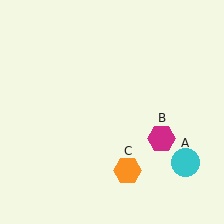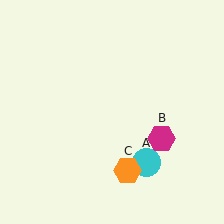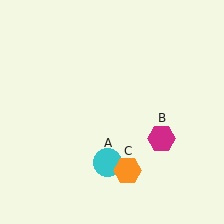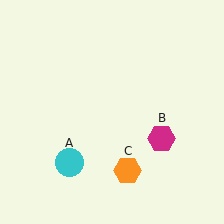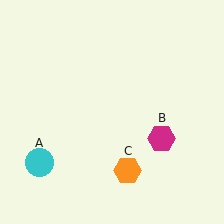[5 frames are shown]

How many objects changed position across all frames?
1 object changed position: cyan circle (object A).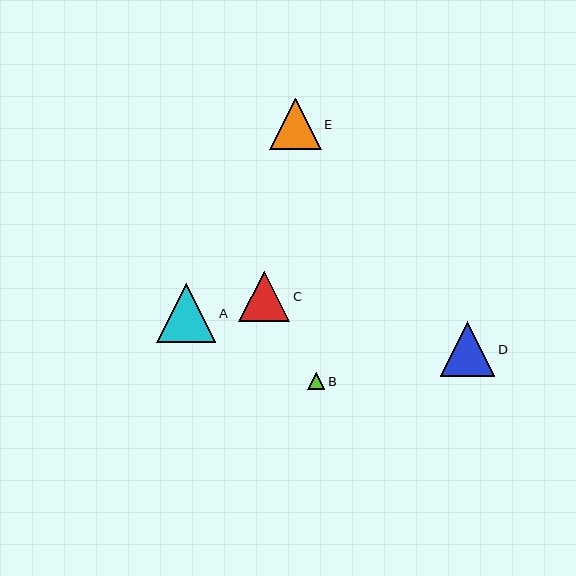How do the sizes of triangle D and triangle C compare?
Triangle D and triangle C are approximately the same size.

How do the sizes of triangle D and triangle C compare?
Triangle D and triangle C are approximately the same size.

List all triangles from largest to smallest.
From largest to smallest: A, D, E, C, B.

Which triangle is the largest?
Triangle A is the largest with a size of approximately 59 pixels.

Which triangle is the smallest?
Triangle B is the smallest with a size of approximately 17 pixels.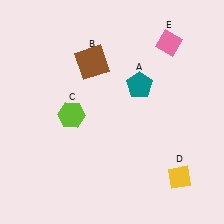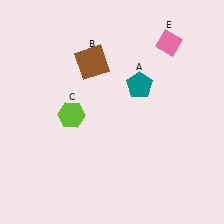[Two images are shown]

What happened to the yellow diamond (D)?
The yellow diamond (D) was removed in Image 2. It was in the bottom-right area of Image 1.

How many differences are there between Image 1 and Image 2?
There is 1 difference between the two images.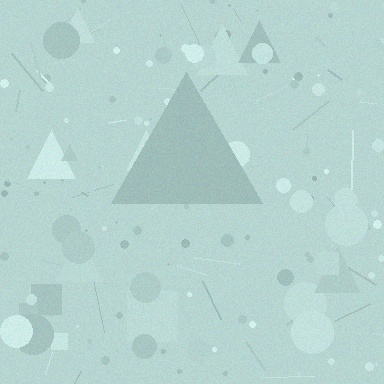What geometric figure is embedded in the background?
A triangle is embedded in the background.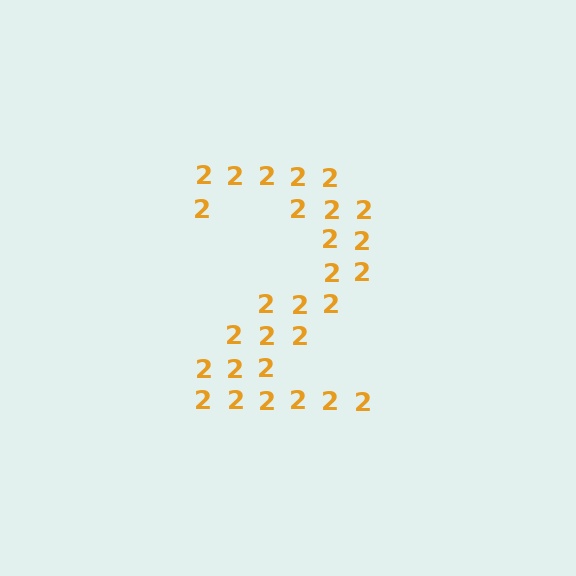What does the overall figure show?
The overall figure shows the digit 2.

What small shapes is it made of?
It is made of small digit 2's.